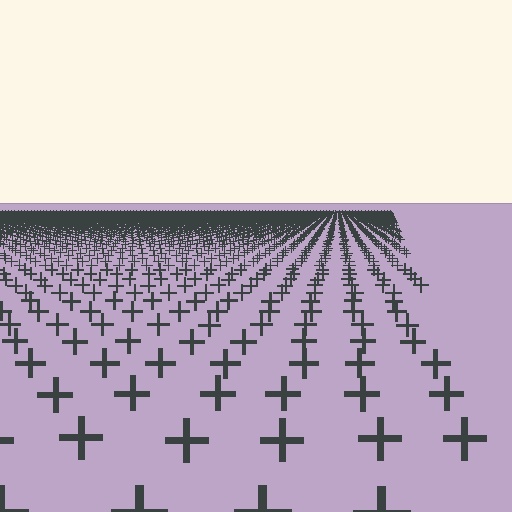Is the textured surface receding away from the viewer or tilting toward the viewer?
The surface is receding away from the viewer. Texture elements get smaller and denser toward the top.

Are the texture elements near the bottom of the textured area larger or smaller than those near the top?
Larger. Near the bottom, elements are closer to the viewer and appear at a bigger on-screen size.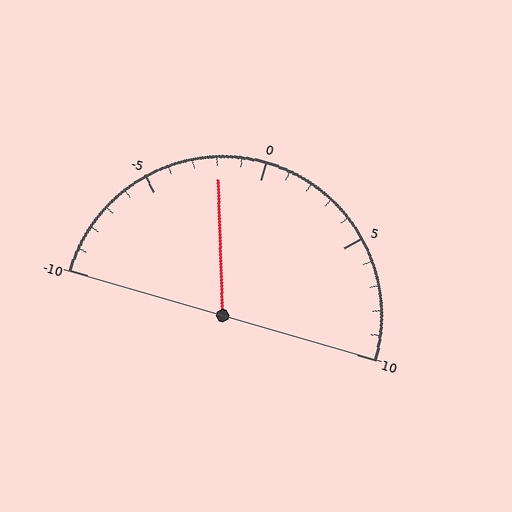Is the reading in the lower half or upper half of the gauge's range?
The reading is in the lower half of the range (-10 to 10).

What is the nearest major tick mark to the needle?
The nearest major tick mark is 0.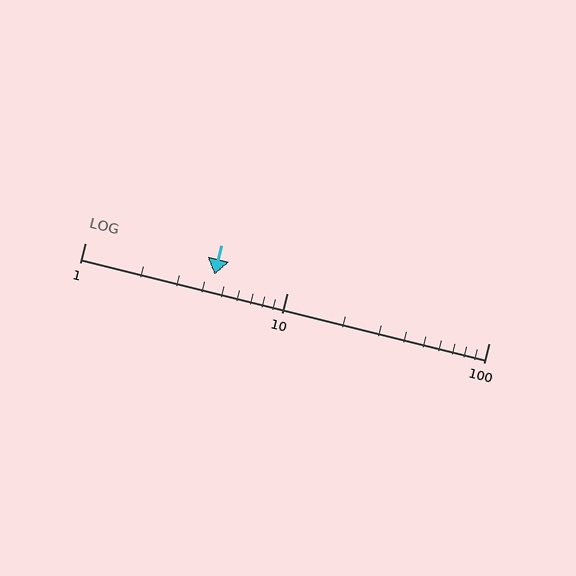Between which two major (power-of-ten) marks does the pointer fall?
The pointer is between 1 and 10.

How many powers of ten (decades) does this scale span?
The scale spans 2 decades, from 1 to 100.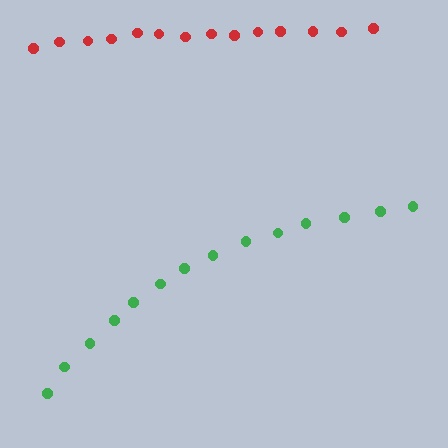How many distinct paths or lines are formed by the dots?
There are 2 distinct paths.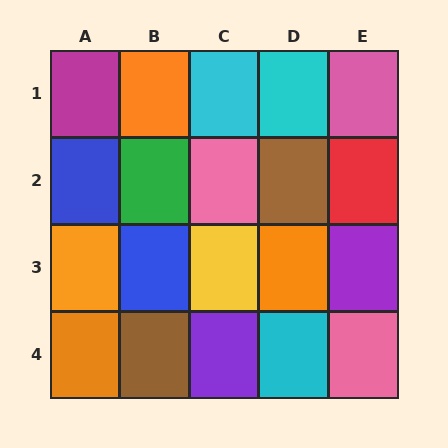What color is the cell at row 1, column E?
Pink.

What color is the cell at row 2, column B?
Green.